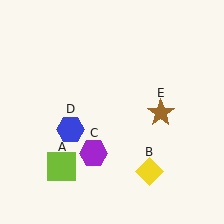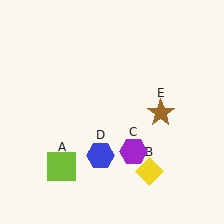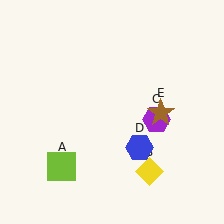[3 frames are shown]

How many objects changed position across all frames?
2 objects changed position: purple hexagon (object C), blue hexagon (object D).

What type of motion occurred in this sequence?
The purple hexagon (object C), blue hexagon (object D) rotated counterclockwise around the center of the scene.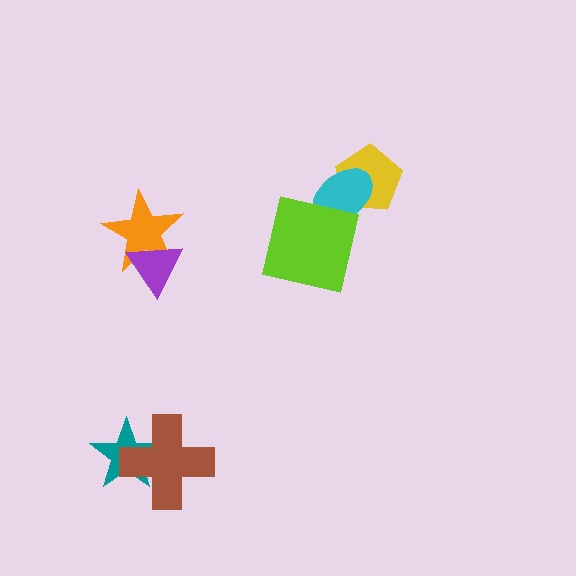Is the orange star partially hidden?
Yes, it is partially covered by another shape.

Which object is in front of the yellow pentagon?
The cyan ellipse is in front of the yellow pentagon.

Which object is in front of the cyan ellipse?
The lime square is in front of the cyan ellipse.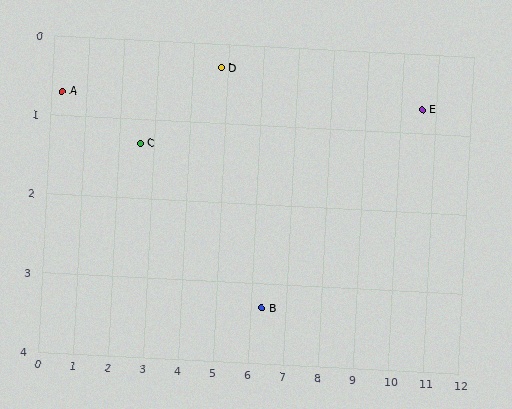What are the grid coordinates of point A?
Point A is at approximately (0.3, 0.7).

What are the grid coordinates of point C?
Point C is at approximately (2.6, 1.3).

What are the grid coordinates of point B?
Point B is at approximately (6.3, 3.3).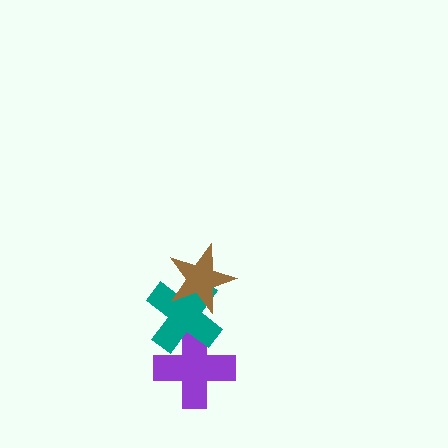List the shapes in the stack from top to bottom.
From top to bottom: the brown star, the teal cross, the purple cross.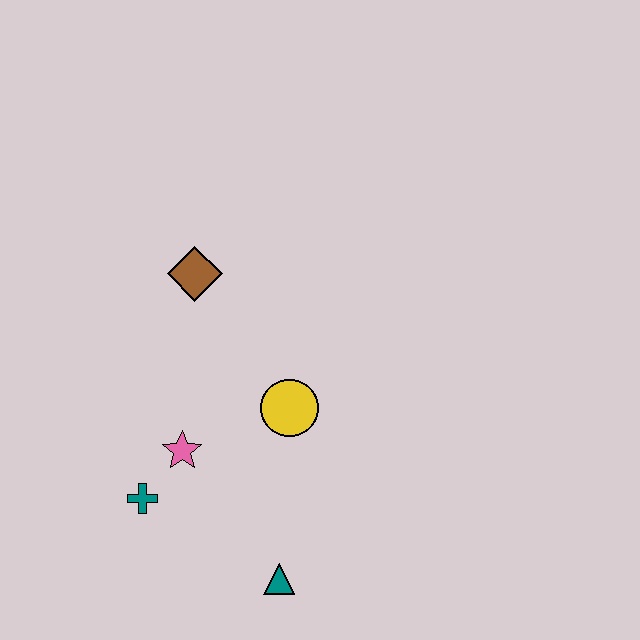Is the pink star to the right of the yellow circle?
No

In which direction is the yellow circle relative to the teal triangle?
The yellow circle is above the teal triangle.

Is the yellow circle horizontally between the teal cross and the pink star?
No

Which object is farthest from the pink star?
The brown diamond is farthest from the pink star.